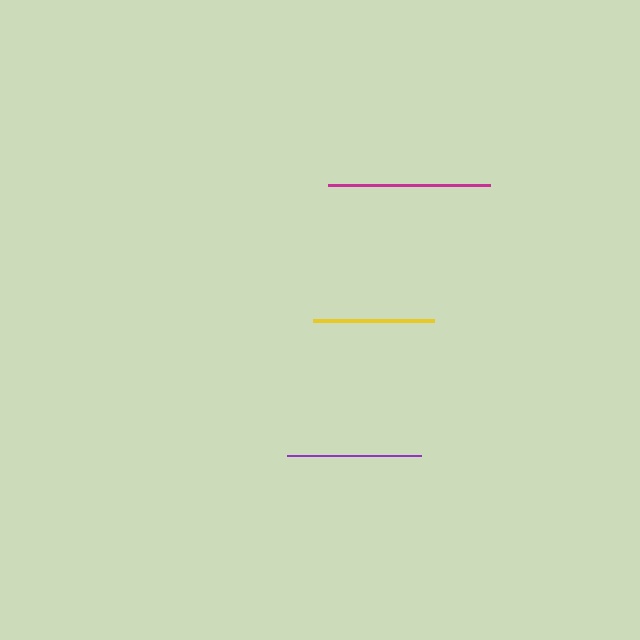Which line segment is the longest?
The magenta line is the longest at approximately 161 pixels.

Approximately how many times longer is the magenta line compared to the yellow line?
The magenta line is approximately 1.3 times the length of the yellow line.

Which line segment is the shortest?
The yellow line is the shortest at approximately 121 pixels.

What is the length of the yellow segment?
The yellow segment is approximately 121 pixels long.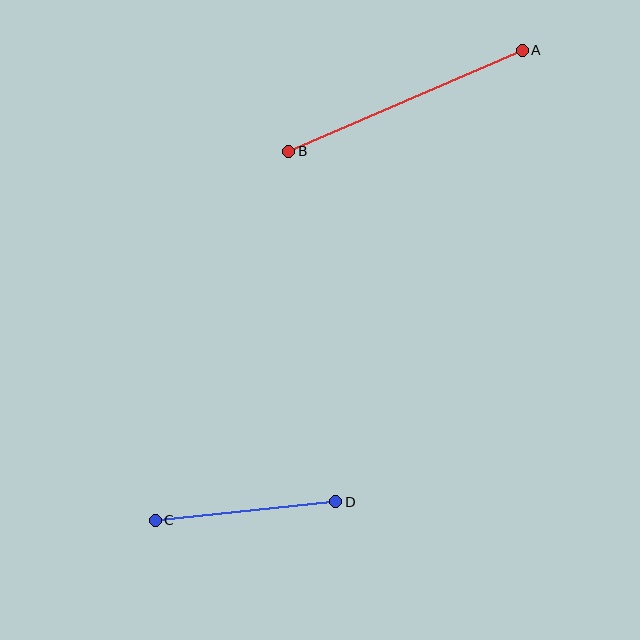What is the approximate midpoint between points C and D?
The midpoint is at approximately (246, 511) pixels.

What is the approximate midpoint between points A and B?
The midpoint is at approximately (406, 101) pixels.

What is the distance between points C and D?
The distance is approximately 181 pixels.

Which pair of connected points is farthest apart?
Points A and B are farthest apart.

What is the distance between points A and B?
The distance is approximately 255 pixels.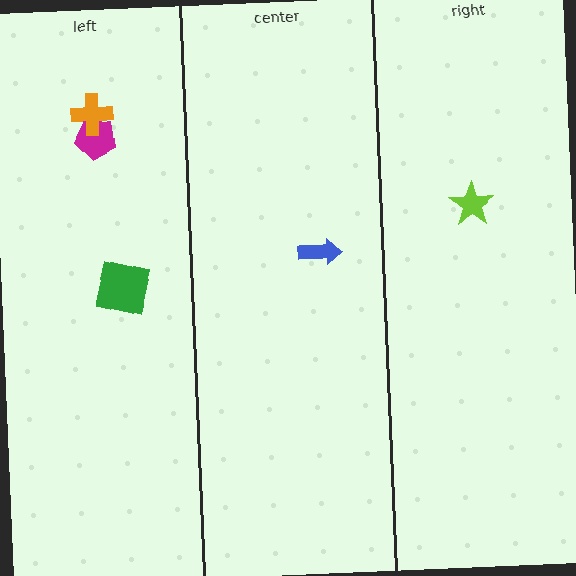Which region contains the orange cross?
The left region.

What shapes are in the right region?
The lime star.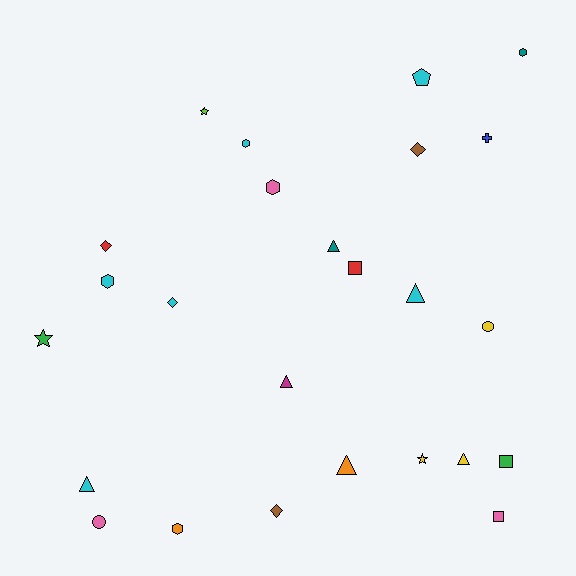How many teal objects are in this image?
There are 2 teal objects.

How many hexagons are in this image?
There are 5 hexagons.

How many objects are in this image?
There are 25 objects.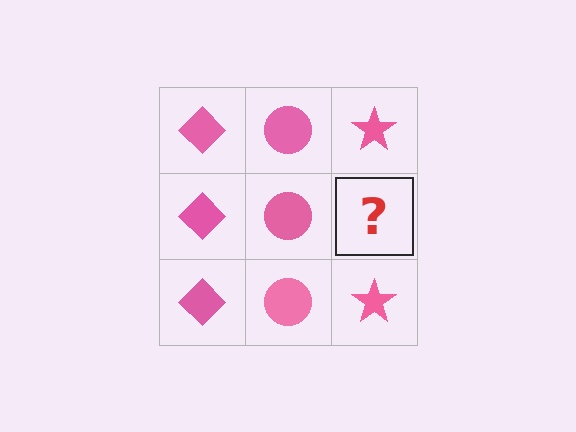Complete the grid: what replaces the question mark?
The question mark should be replaced with a pink star.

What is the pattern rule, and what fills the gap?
The rule is that each column has a consistent shape. The gap should be filled with a pink star.